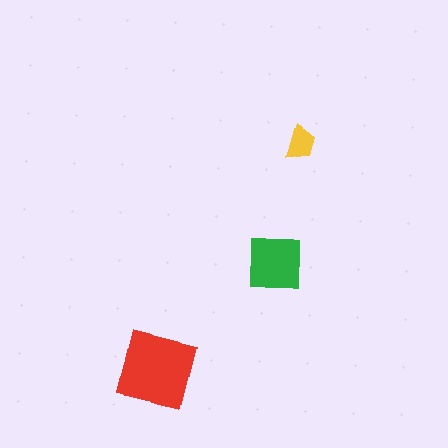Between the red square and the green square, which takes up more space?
The red square.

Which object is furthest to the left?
The red square is leftmost.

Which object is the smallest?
The yellow trapezoid.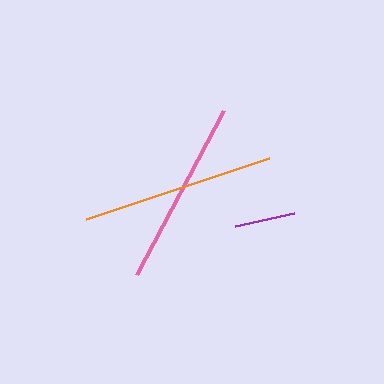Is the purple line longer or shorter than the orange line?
The orange line is longer than the purple line.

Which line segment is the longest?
The orange line is the longest at approximately 193 pixels.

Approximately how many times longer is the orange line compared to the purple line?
The orange line is approximately 3.2 times the length of the purple line.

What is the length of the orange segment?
The orange segment is approximately 193 pixels long.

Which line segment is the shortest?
The purple line is the shortest at approximately 61 pixels.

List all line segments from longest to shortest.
From longest to shortest: orange, pink, purple.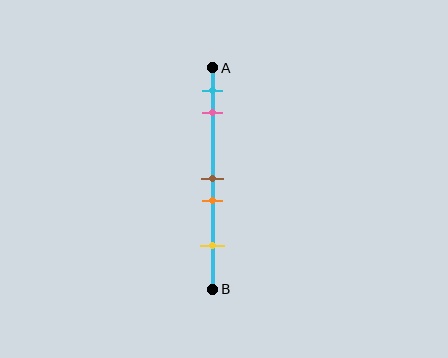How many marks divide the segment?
There are 5 marks dividing the segment.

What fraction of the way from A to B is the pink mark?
The pink mark is approximately 20% (0.2) of the way from A to B.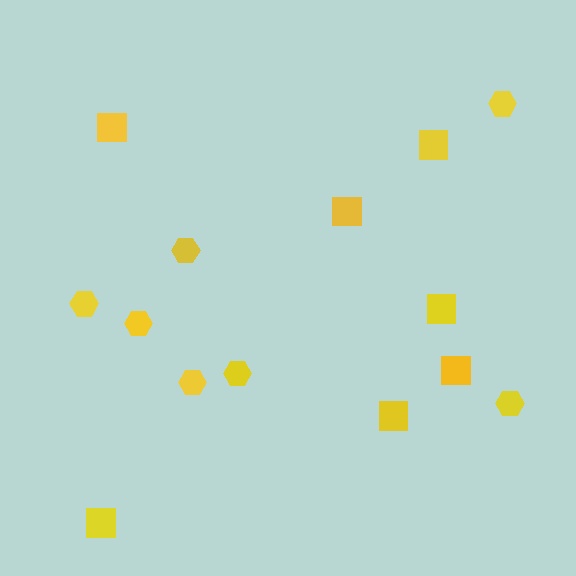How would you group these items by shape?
There are 2 groups: one group of hexagons (7) and one group of squares (7).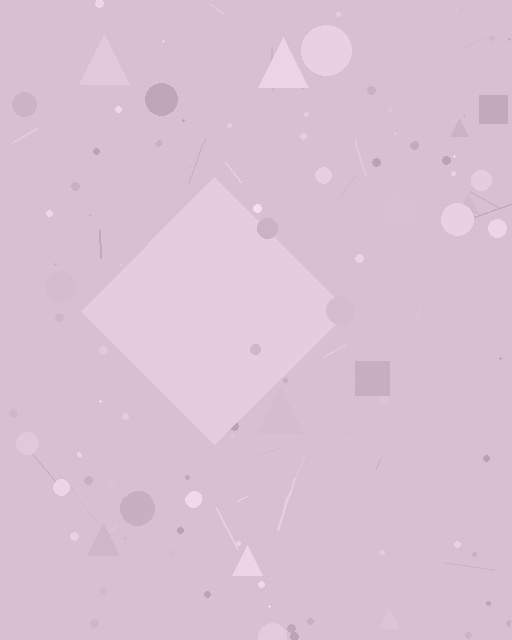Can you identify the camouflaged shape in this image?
The camouflaged shape is a diamond.